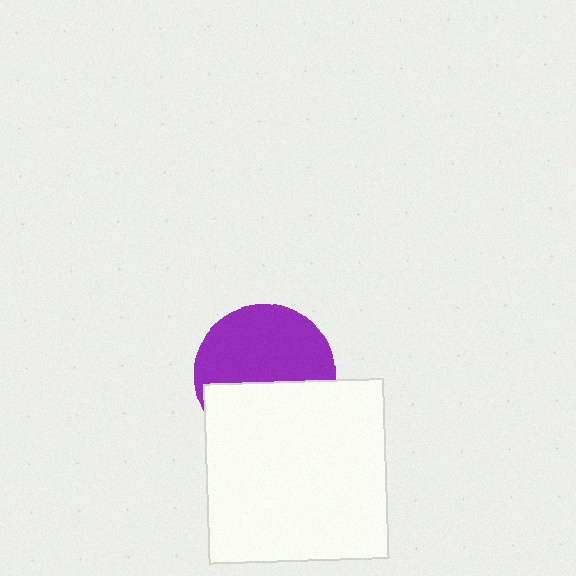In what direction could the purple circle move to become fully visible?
The purple circle could move up. That would shift it out from behind the white square entirely.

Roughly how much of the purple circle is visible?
About half of it is visible (roughly 57%).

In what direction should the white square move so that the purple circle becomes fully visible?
The white square should move down. That is the shortest direction to clear the overlap and leave the purple circle fully visible.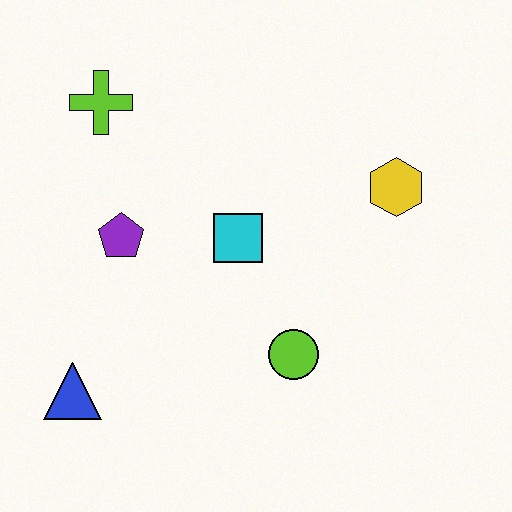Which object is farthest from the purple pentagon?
The yellow hexagon is farthest from the purple pentagon.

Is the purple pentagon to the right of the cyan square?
No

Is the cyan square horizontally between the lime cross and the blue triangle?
No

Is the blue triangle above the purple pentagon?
No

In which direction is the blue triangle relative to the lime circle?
The blue triangle is to the left of the lime circle.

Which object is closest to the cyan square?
The purple pentagon is closest to the cyan square.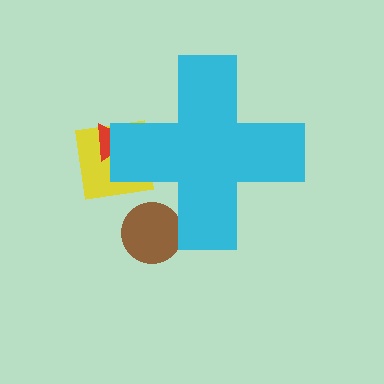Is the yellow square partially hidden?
Yes, the yellow square is partially hidden behind the cyan cross.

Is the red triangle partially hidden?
Yes, the red triangle is partially hidden behind the cyan cross.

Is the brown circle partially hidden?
Yes, the brown circle is partially hidden behind the cyan cross.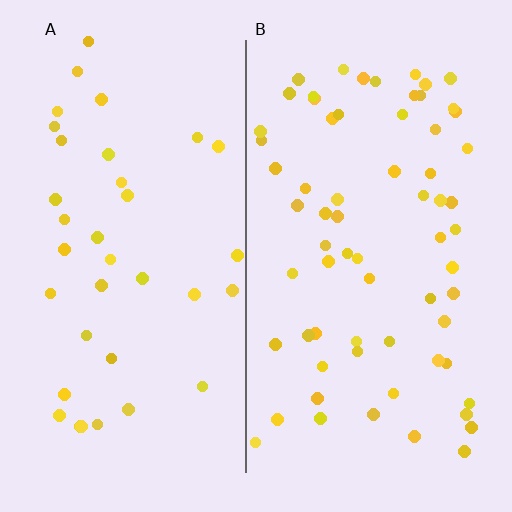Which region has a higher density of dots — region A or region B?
B (the right).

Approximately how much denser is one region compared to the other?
Approximately 1.9× — region B over region A.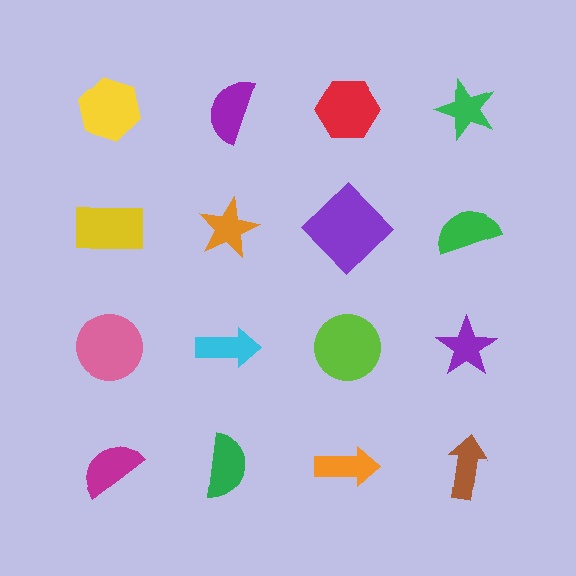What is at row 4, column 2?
A green semicircle.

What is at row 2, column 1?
A yellow rectangle.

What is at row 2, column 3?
A purple diamond.